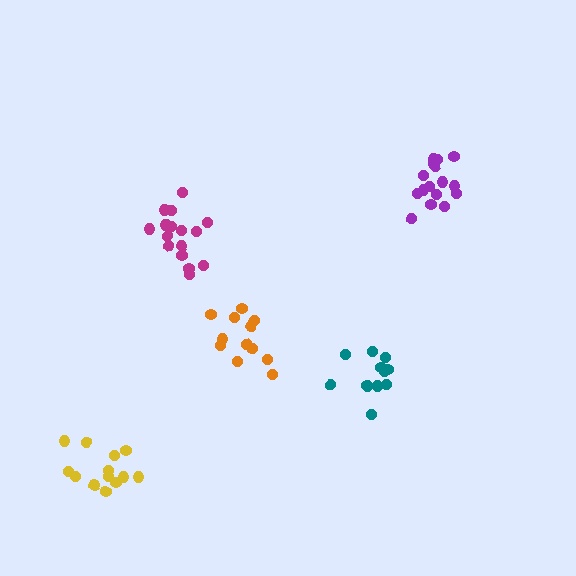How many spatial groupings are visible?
There are 5 spatial groupings.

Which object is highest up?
The purple cluster is topmost.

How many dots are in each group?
Group 1: 12 dots, Group 2: 16 dots, Group 3: 13 dots, Group 4: 16 dots, Group 5: 14 dots (71 total).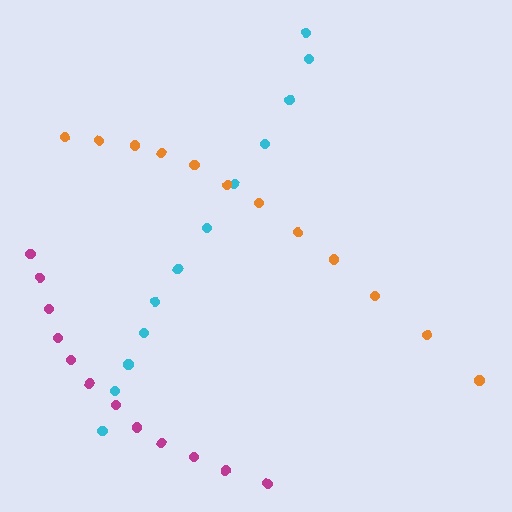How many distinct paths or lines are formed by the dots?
There are 3 distinct paths.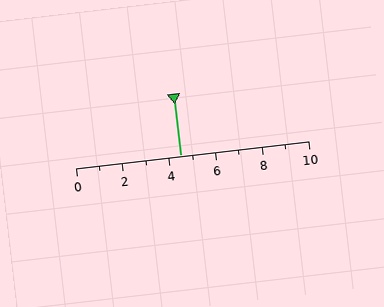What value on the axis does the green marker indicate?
The marker indicates approximately 4.5.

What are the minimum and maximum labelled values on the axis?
The axis runs from 0 to 10.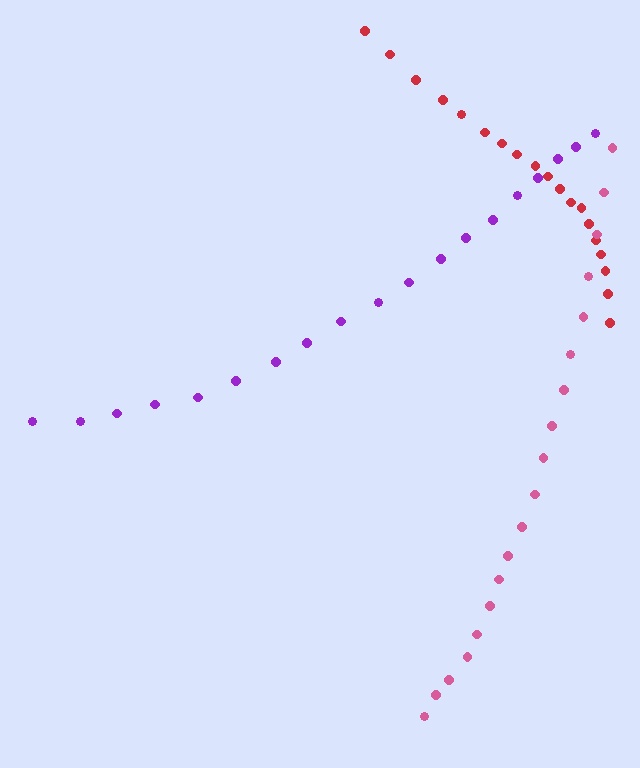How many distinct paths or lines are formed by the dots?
There are 3 distinct paths.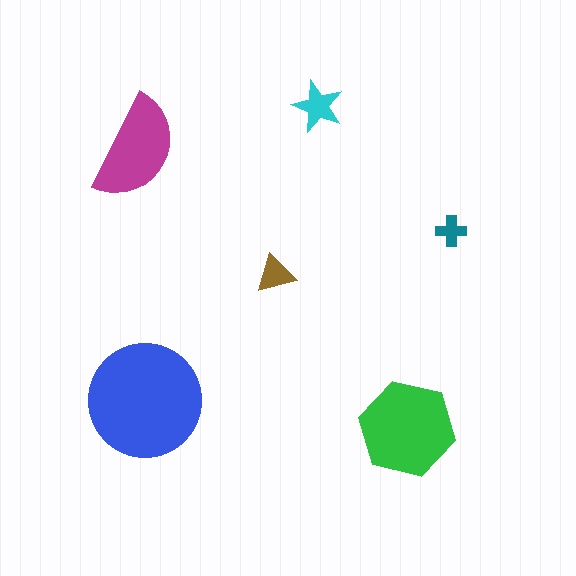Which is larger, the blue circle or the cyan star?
The blue circle.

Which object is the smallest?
The teal cross.